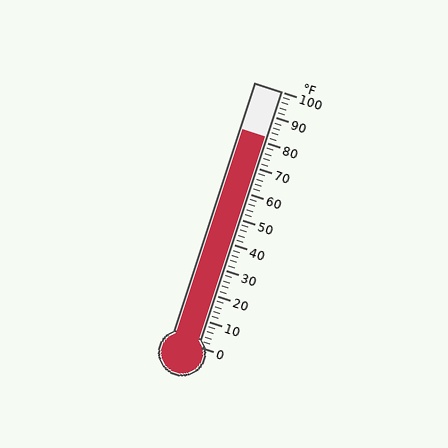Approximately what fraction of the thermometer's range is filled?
The thermometer is filled to approximately 80% of its range.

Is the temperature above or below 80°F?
The temperature is above 80°F.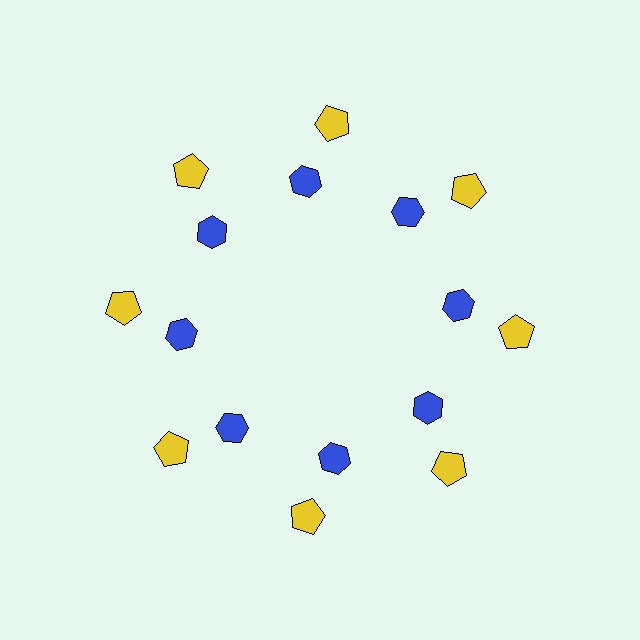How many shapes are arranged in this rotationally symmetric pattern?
There are 16 shapes, arranged in 8 groups of 2.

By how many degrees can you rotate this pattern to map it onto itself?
The pattern maps onto itself every 45 degrees of rotation.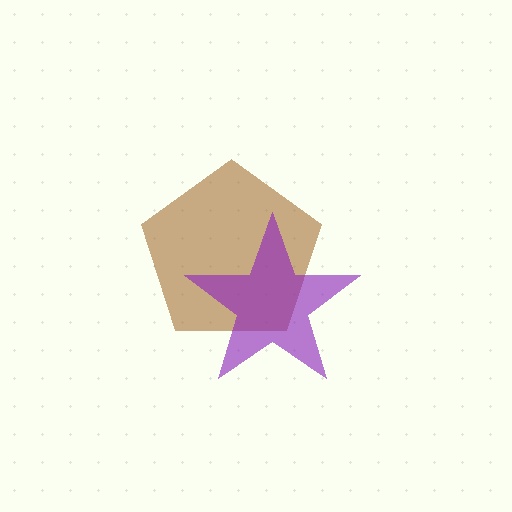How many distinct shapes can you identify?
There are 2 distinct shapes: a brown pentagon, a purple star.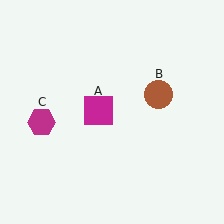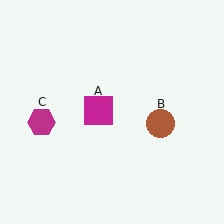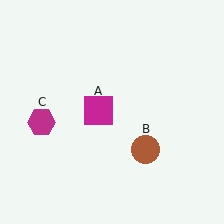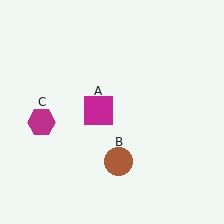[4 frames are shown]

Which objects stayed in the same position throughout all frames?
Magenta square (object A) and magenta hexagon (object C) remained stationary.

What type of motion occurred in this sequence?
The brown circle (object B) rotated clockwise around the center of the scene.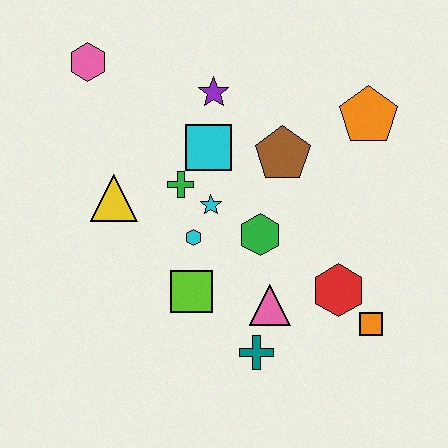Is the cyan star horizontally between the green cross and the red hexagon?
Yes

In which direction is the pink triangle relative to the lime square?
The pink triangle is to the right of the lime square.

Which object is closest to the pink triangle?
The teal cross is closest to the pink triangle.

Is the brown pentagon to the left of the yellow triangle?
No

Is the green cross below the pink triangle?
No